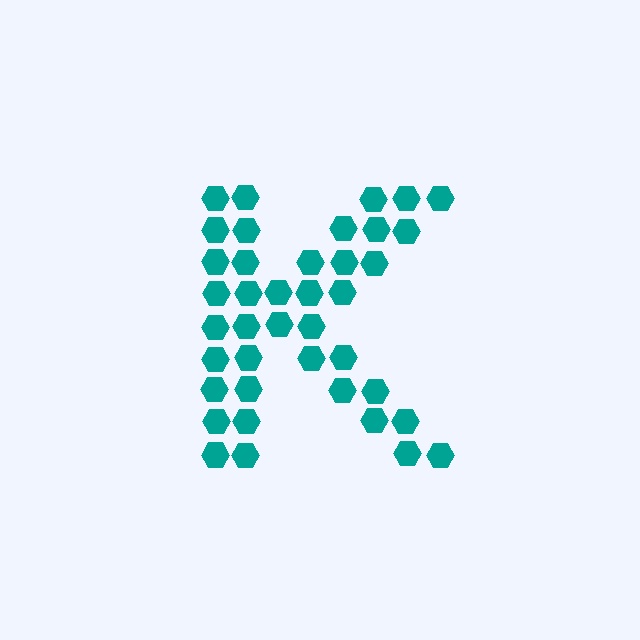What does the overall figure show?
The overall figure shows the letter K.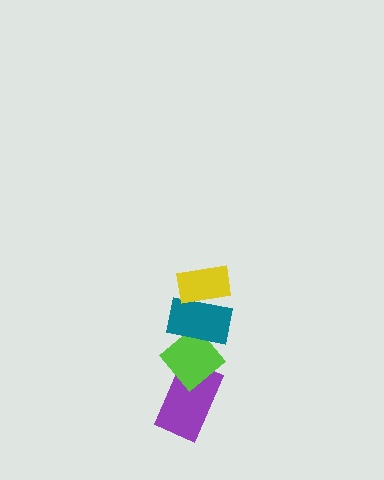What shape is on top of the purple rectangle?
The lime diamond is on top of the purple rectangle.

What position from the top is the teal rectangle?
The teal rectangle is 2nd from the top.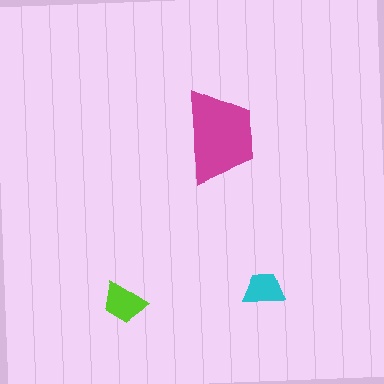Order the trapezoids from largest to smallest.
the magenta one, the lime one, the cyan one.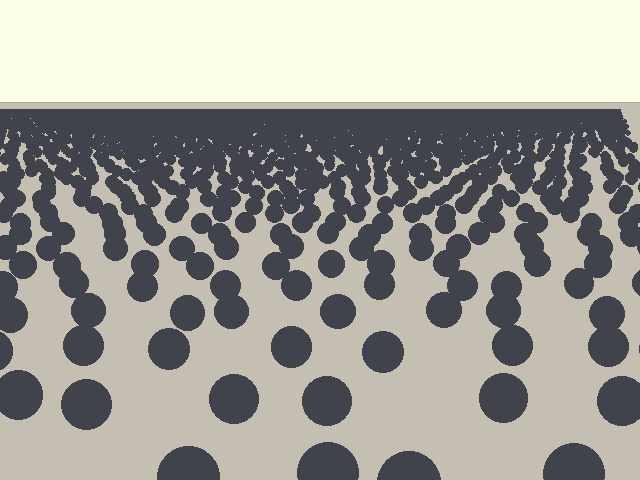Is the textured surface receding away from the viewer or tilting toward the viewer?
The surface is receding away from the viewer. Texture elements get smaller and denser toward the top.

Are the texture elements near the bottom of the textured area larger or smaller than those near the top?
Larger. Near the bottom, elements are closer to the viewer and appear at a bigger on-screen size.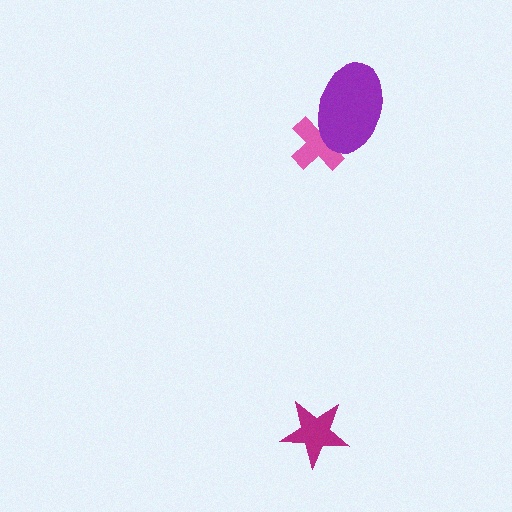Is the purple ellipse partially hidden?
No, no other shape covers it.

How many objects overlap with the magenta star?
0 objects overlap with the magenta star.